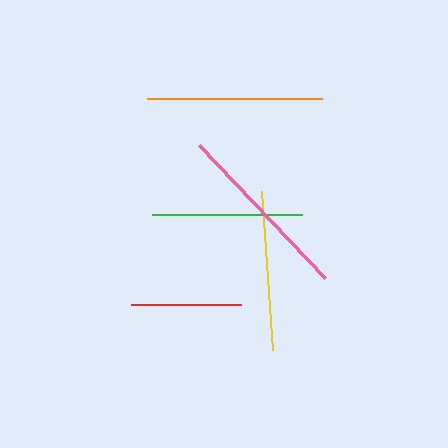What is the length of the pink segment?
The pink segment is approximately 183 pixels long.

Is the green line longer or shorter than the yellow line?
The yellow line is longer than the green line.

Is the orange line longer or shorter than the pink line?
The pink line is longer than the orange line.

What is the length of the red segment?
The red segment is approximately 110 pixels long.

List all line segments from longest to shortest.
From longest to shortest: pink, orange, yellow, green, red.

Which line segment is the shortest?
The red line is the shortest at approximately 110 pixels.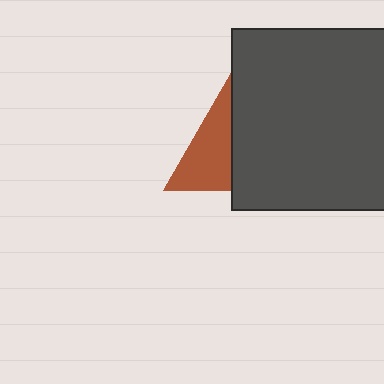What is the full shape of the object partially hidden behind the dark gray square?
The partially hidden object is a brown triangle.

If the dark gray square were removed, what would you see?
You would see the complete brown triangle.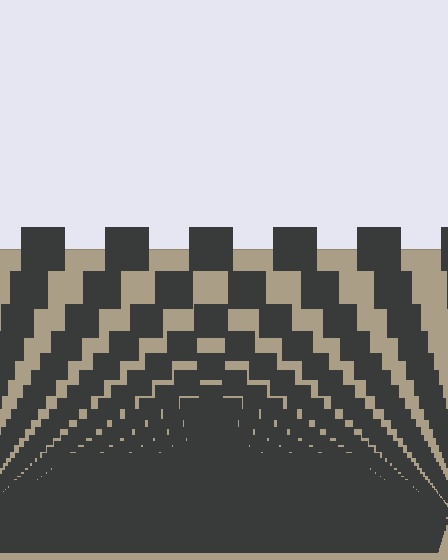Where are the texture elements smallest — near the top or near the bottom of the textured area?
Near the bottom.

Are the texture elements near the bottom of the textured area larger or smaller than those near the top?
Smaller. The gradient is inverted — elements near the bottom are smaller and denser.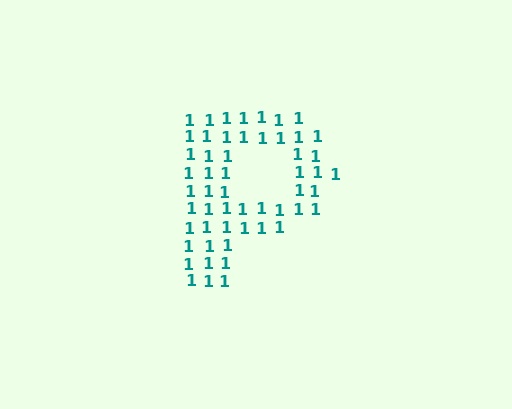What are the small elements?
The small elements are digit 1's.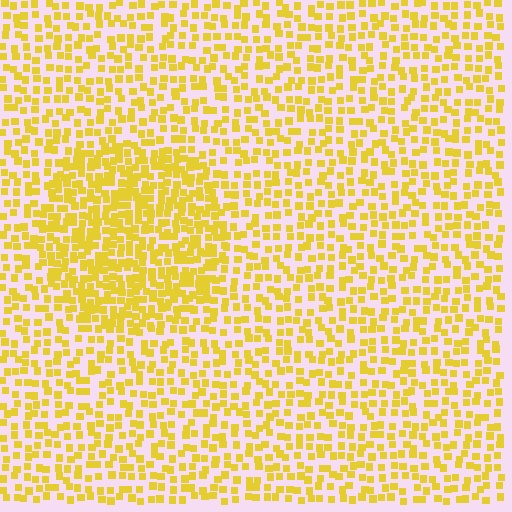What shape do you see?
I see a circle.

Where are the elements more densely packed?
The elements are more densely packed inside the circle boundary.